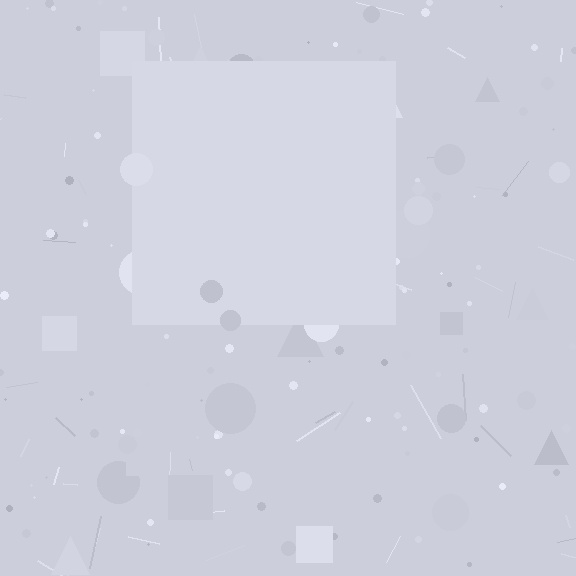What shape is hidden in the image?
A square is hidden in the image.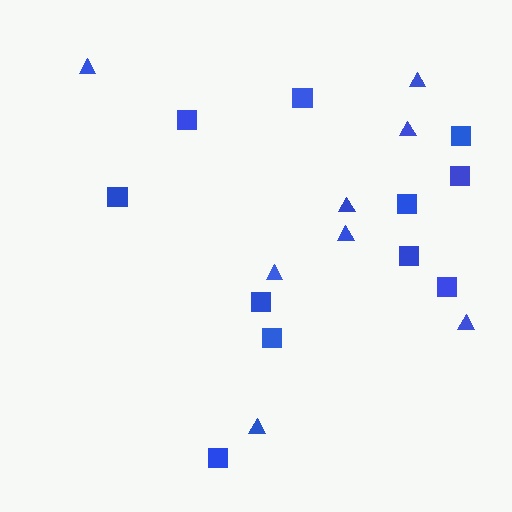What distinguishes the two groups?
There are 2 groups: one group of squares (11) and one group of triangles (8).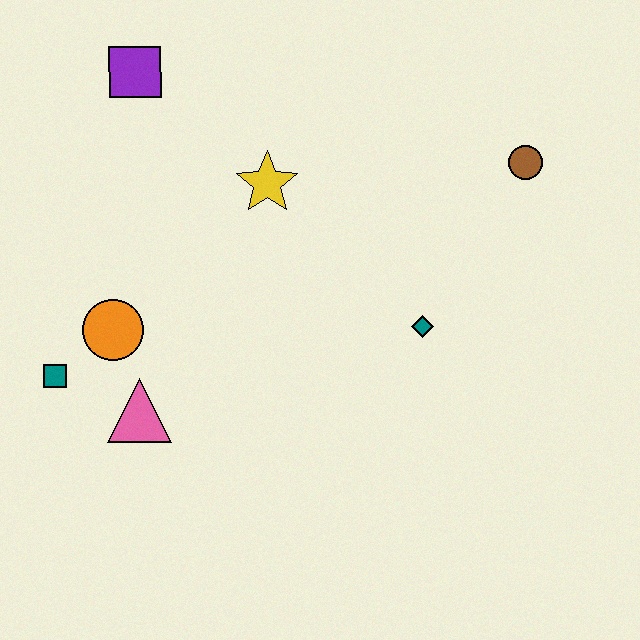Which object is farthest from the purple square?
The brown circle is farthest from the purple square.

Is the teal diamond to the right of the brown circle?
No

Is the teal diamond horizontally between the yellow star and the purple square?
No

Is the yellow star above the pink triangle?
Yes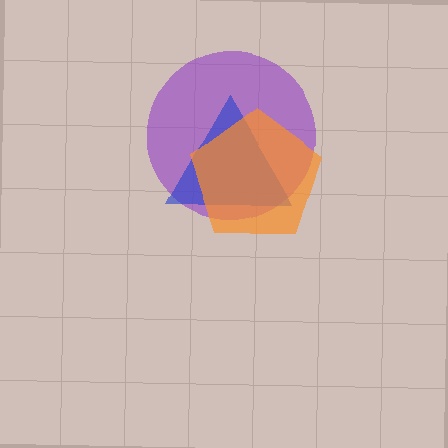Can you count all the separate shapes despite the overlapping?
Yes, there are 3 separate shapes.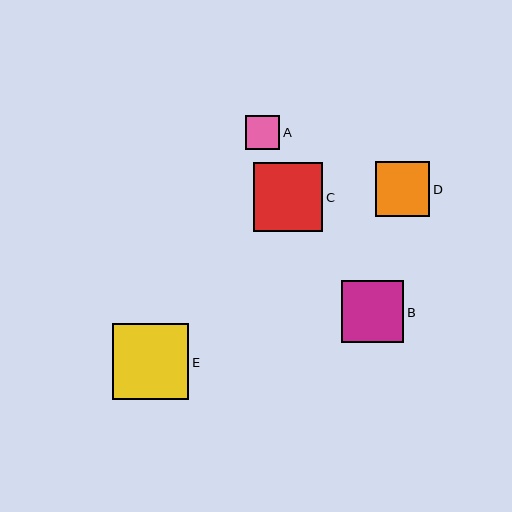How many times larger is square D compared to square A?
Square D is approximately 1.6 times the size of square A.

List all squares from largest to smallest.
From largest to smallest: E, C, B, D, A.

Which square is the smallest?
Square A is the smallest with a size of approximately 34 pixels.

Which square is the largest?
Square E is the largest with a size of approximately 77 pixels.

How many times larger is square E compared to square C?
Square E is approximately 1.1 times the size of square C.